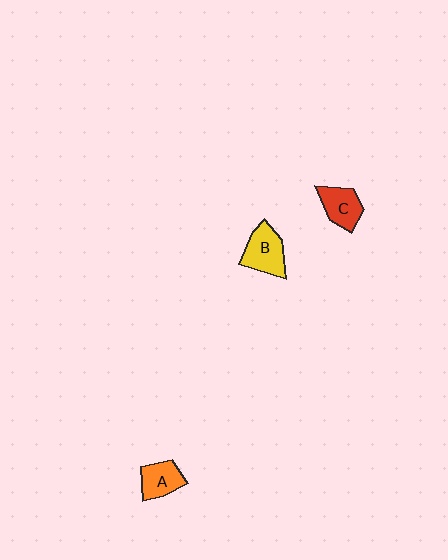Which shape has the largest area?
Shape B (yellow).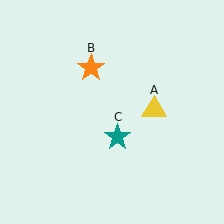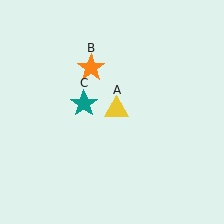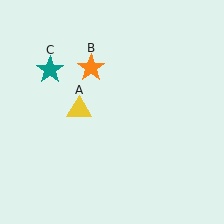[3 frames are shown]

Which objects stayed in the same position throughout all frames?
Orange star (object B) remained stationary.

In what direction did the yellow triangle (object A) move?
The yellow triangle (object A) moved left.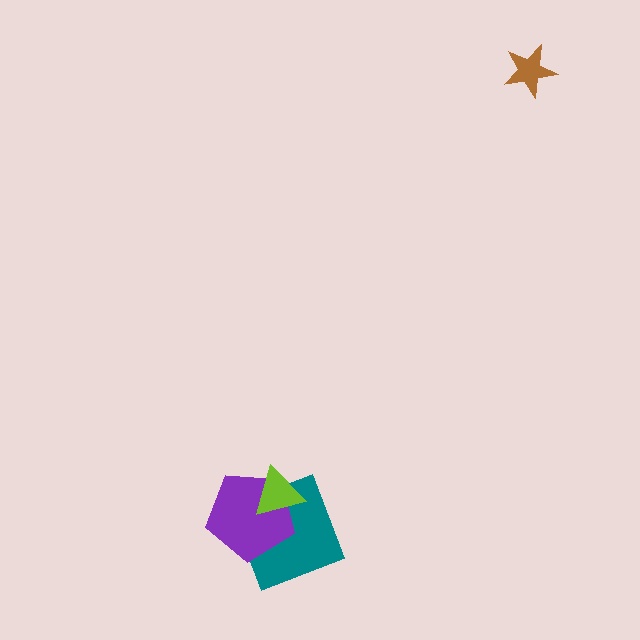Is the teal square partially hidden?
Yes, it is partially covered by another shape.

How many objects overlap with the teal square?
2 objects overlap with the teal square.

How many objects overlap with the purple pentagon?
2 objects overlap with the purple pentagon.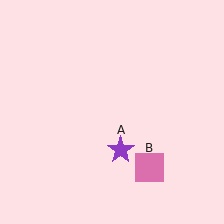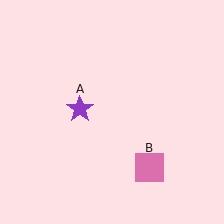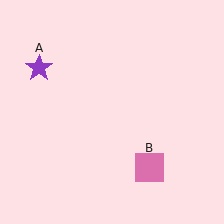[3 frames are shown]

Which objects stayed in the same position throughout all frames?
Pink square (object B) remained stationary.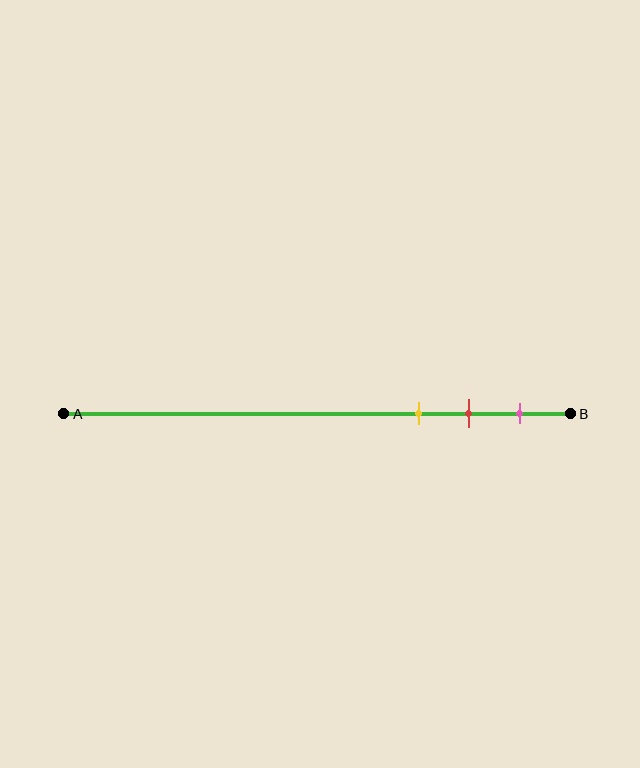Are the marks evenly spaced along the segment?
Yes, the marks are approximately evenly spaced.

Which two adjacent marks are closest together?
The red and pink marks are the closest adjacent pair.